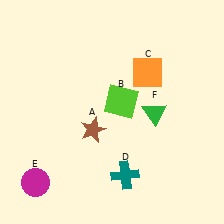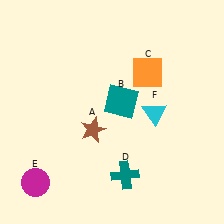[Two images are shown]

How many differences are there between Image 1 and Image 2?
There are 2 differences between the two images.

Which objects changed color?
B changed from lime to teal. F changed from green to cyan.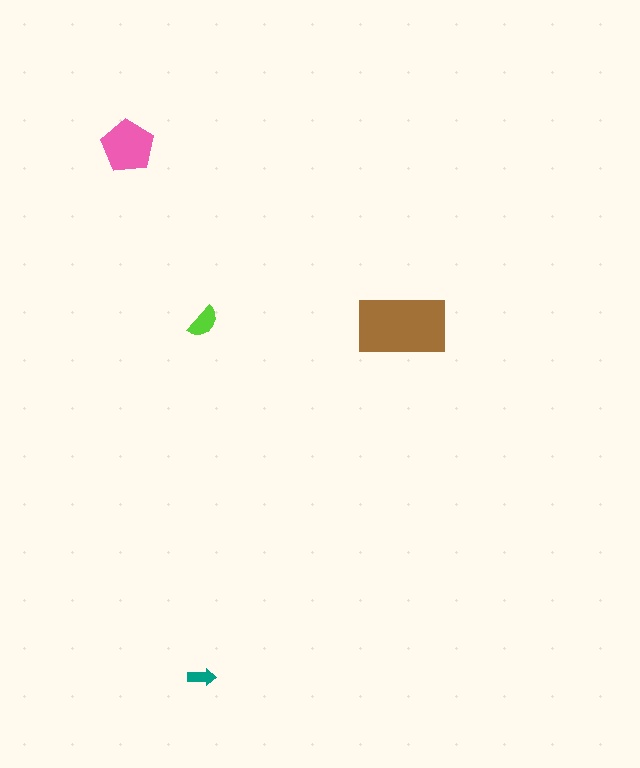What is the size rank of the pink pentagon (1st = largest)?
2nd.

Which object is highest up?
The pink pentagon is topmost.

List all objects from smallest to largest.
The teal arrow, the lime semicircle, the pink pentagon, the brown rectangle.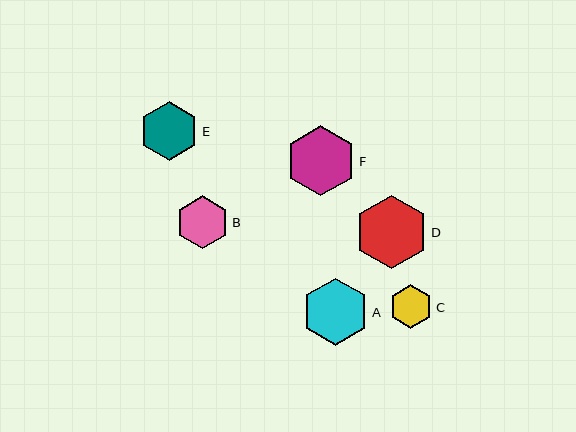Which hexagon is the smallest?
Hexagon C is the smallest with a size of approximately 44 pixels.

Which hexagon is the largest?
Hexagon D is the largest with a size of approximately 73 pixels.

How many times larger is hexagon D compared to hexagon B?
Hexagon D is approximately 1.4 times the size of hexagon B.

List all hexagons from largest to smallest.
From largest to smallest: D, F, A, E, B, C.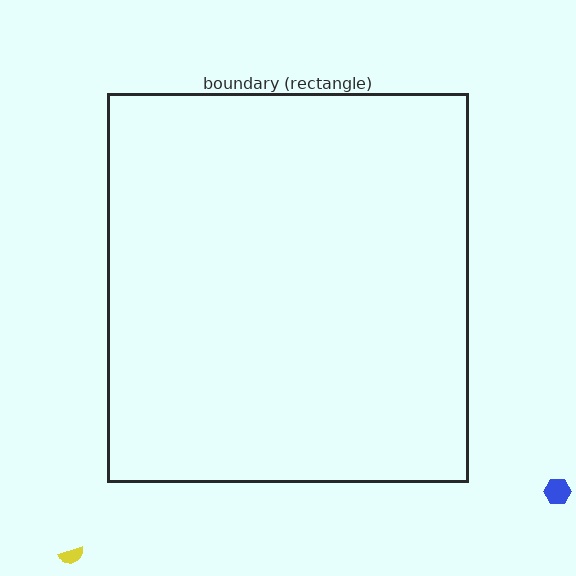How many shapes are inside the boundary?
0 inside, 2 outside.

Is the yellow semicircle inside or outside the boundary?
Outside.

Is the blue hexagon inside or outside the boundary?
Outside.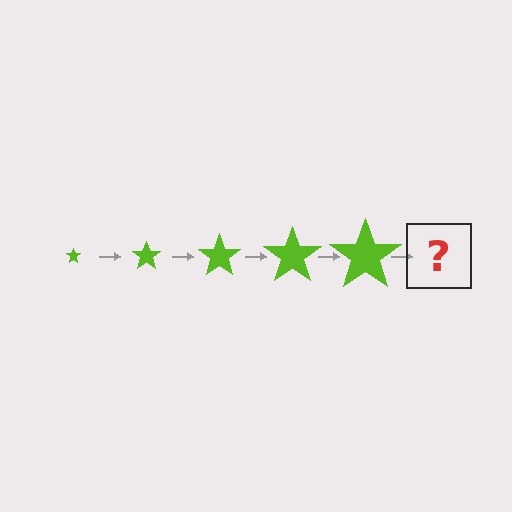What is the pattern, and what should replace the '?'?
The pattern is that the star gets progressively larger each step. The '?' should be a lime star, larger than the previous one.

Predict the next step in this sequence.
The next step is a lime star, larger than the previous one.